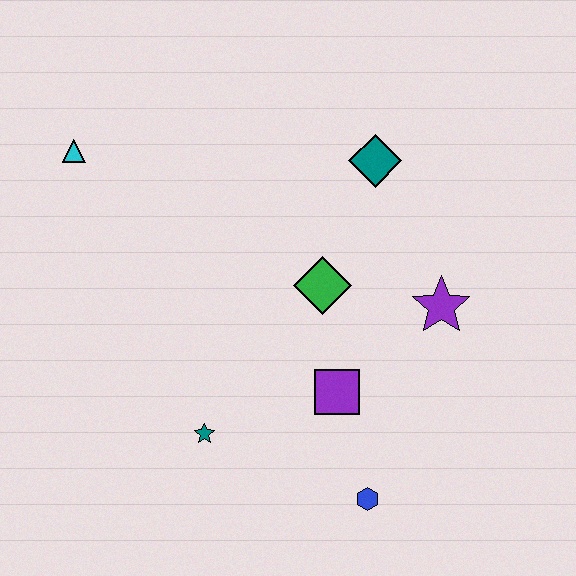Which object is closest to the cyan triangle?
The green diamond is closest to the cyan triangle.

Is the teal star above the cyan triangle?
No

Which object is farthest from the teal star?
The teal diamond is farthest from the teal star.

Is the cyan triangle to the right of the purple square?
No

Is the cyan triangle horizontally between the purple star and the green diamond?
No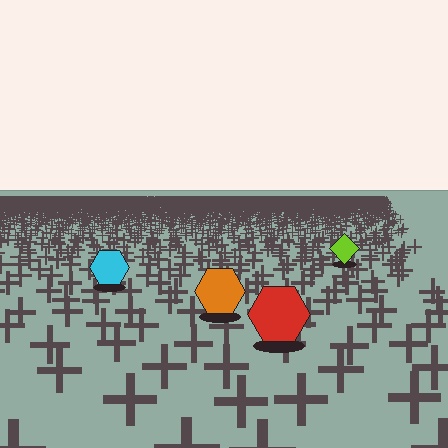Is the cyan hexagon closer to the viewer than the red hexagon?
No. The red hexagon is closer — you can tell from the texture gradient: the ground texture is coarser near it.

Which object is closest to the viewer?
The red hexagon is closest. The texture marks near it are larger and more spread out.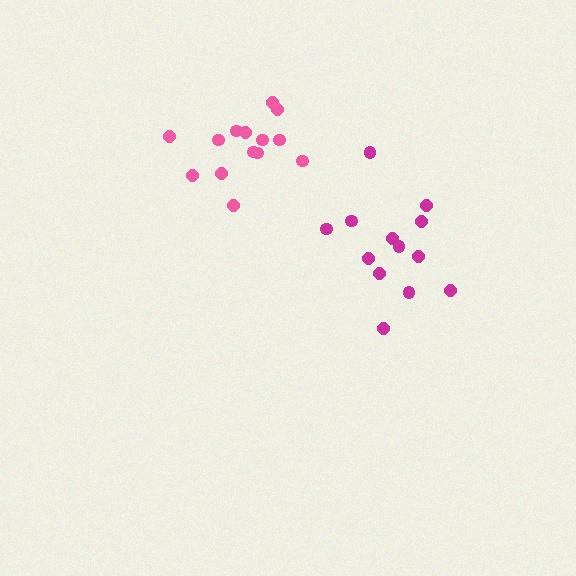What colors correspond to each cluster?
The clusters are colored: magenta, pink.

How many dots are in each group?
Group 1: 13 dots, Group 2: 14 dots (27 total).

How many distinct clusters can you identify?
There are 2 distinct clusters.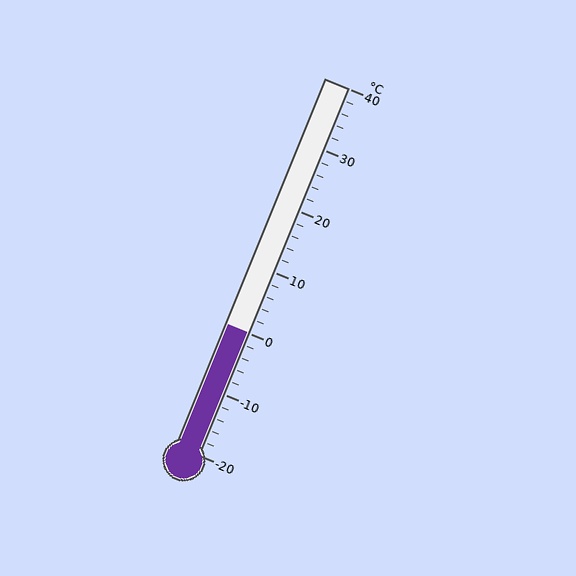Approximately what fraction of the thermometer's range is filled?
The thermometer is filled to approximately 35% of its range.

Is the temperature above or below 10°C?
The temperature is below 10°C.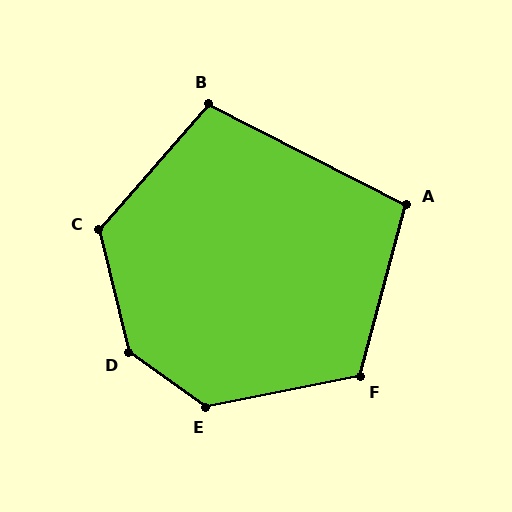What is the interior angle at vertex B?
Approximately 104 degrees (obtuse).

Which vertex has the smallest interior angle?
A, at approximately 102 degrees.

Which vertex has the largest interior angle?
D, at approximately 139 degrees.